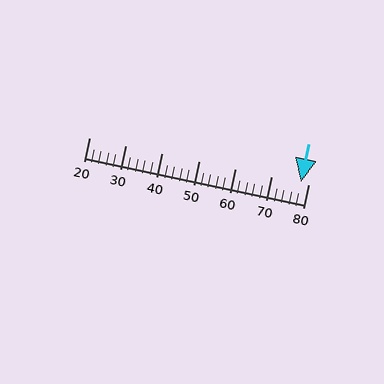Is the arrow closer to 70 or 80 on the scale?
The arrow is closer to 80.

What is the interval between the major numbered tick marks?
The major tick marks are spaced 10 units apart.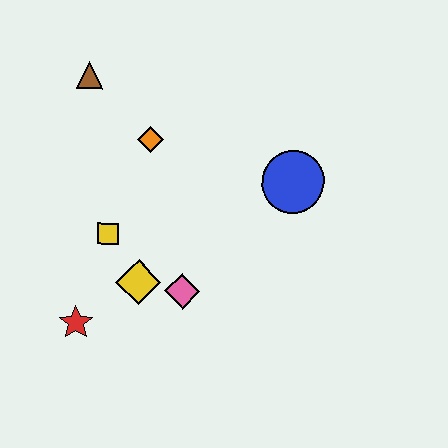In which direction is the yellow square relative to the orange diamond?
The yellow square is below the orange diamond.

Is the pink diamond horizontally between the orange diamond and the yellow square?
No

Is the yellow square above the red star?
Yes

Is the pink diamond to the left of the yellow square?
No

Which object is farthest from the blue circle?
The red star is farthest from the blue circle.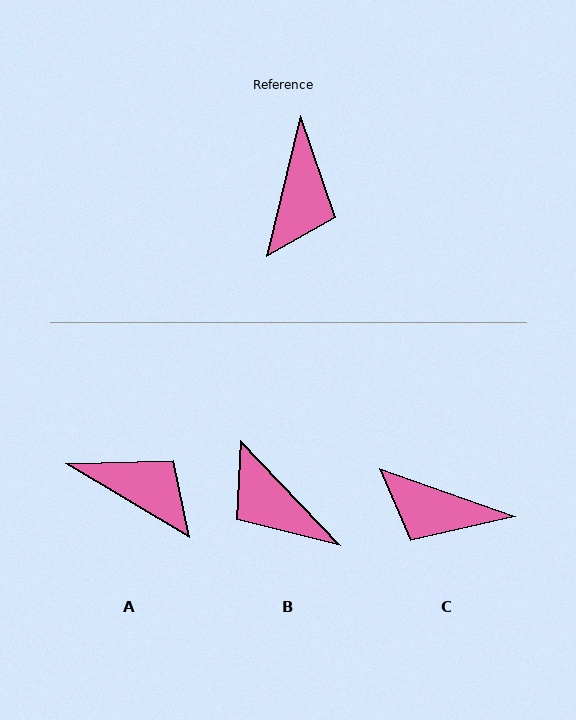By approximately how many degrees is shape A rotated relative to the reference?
Approximately 73 degrees counter-clockwise.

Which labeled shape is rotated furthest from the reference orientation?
B, about 123 degrees away.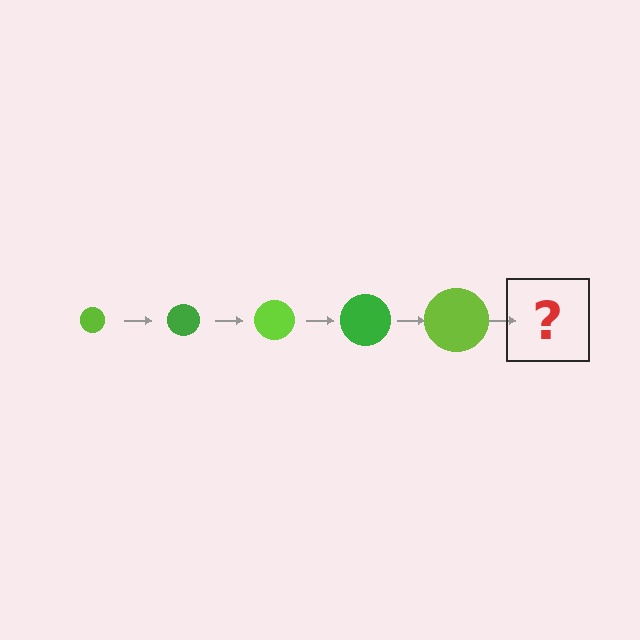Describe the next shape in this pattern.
It should be a green circle, larger than the previous one.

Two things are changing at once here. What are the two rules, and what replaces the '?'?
The two rules are that the circle grows larger each step and the color cycles through lime and green. The '?' should be a green circle, larger than the previous one.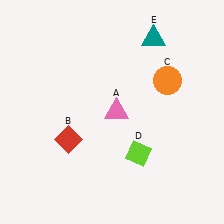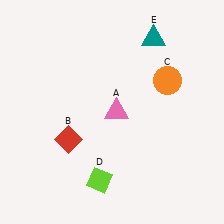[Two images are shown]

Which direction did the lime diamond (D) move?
The lime diamond (D) moved left.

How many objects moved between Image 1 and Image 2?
1 object moved between the two images.